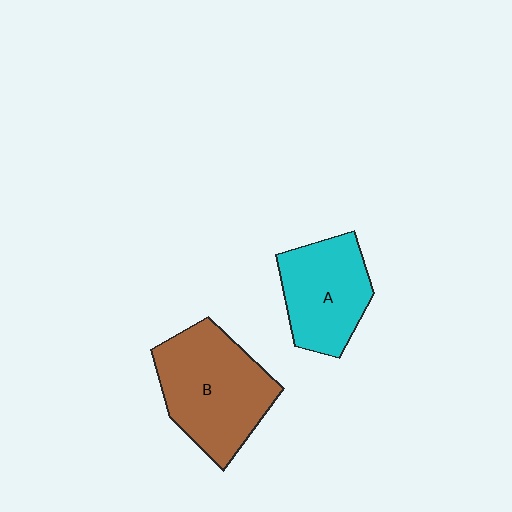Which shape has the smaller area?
Shape A (cyan).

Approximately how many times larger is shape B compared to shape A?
Approximately 1.3 times.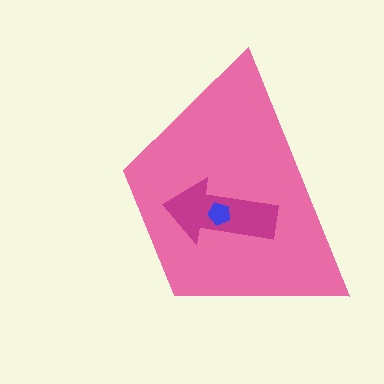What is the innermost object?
The blue pentagon.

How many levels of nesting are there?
3.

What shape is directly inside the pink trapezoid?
The magenta arrow.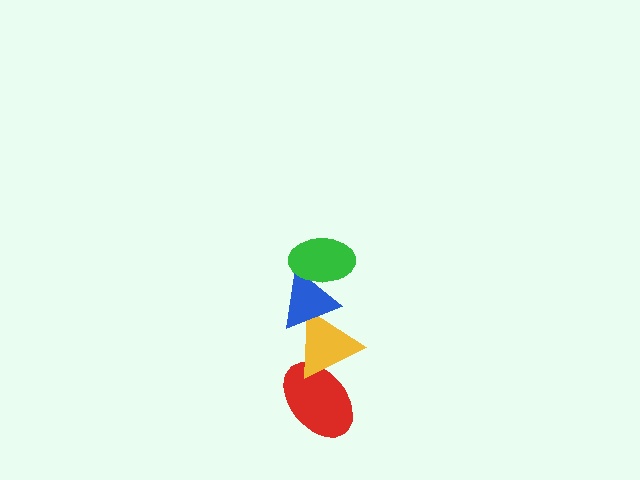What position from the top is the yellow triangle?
The yellow triangle is 3rd from the top.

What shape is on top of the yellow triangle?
The blue triangle is on top of the yellow triangle.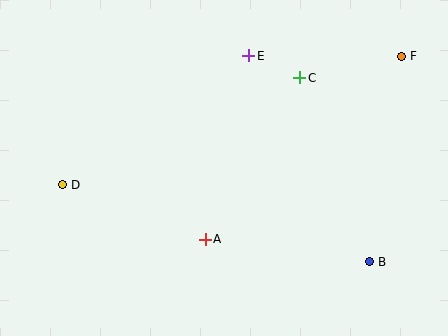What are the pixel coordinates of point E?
Point E is at (249, 56).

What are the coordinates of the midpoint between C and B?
The midpoint between C and B is at (335, 170).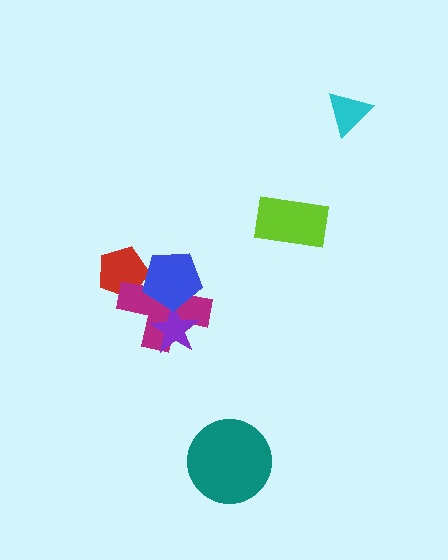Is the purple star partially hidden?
Yes, it is partially covered by another shape.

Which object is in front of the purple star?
The blue pentagon is in front of the purple star.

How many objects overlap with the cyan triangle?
0 objects overlap with the cyan triangle.